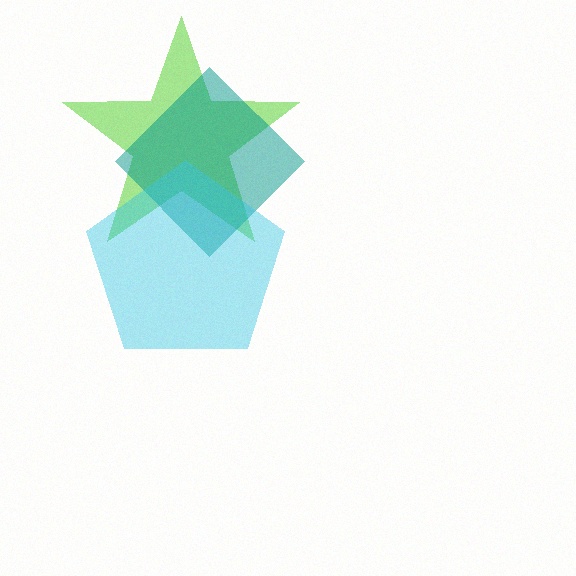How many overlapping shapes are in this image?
There are 3 overlapping shapes in the image.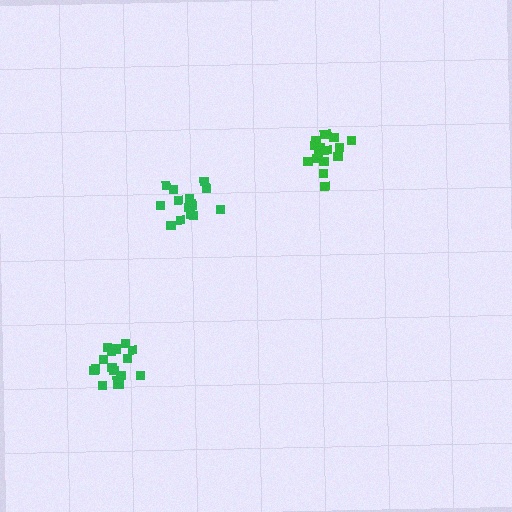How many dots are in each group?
Group 1: 18 dots, Group 2: 18 dots, Group 3: 15 dots (51 total).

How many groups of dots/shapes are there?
There are 3 groups.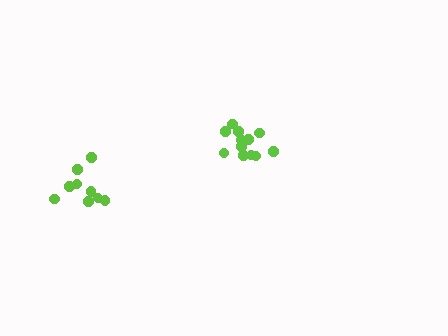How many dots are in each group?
Group 1: 9 dots, Group 2: 12 dots (21 total).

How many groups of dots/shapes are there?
There are 2 groups.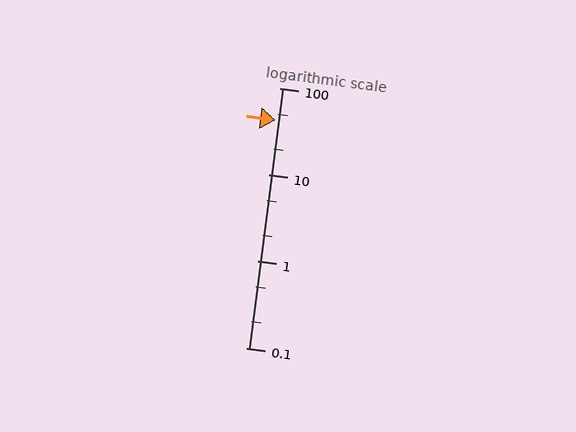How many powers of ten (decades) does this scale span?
The scale spans 3 decades, from 0.1 to 100.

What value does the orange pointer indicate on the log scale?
The pointer indicates approximately 43.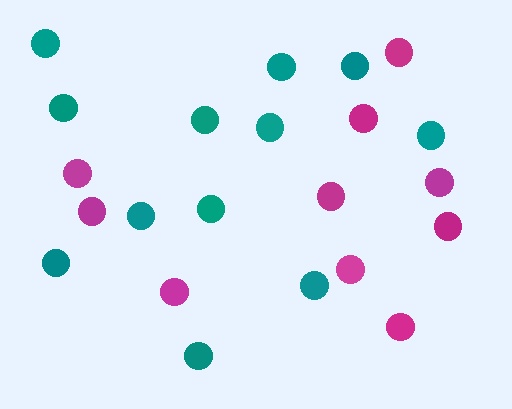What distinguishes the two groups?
There are 2 groups: one group of magenta circles (10) and one group of teal circles (12).